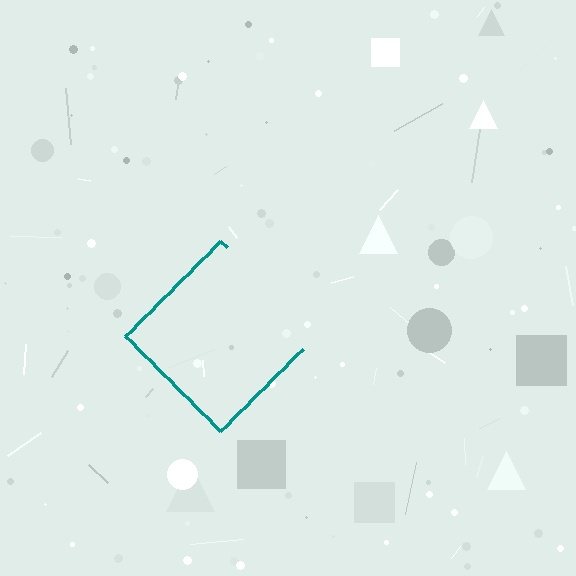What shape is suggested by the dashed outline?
The dashed outline suggests a diamond.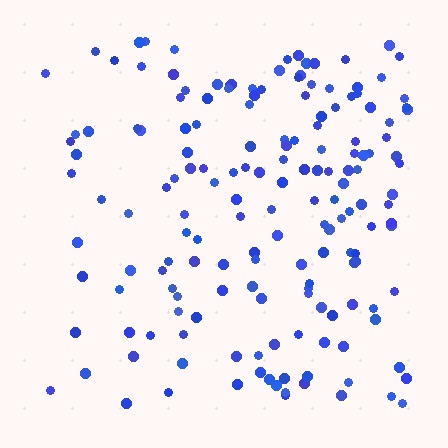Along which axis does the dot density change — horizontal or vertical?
Horizontal.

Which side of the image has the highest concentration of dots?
The right.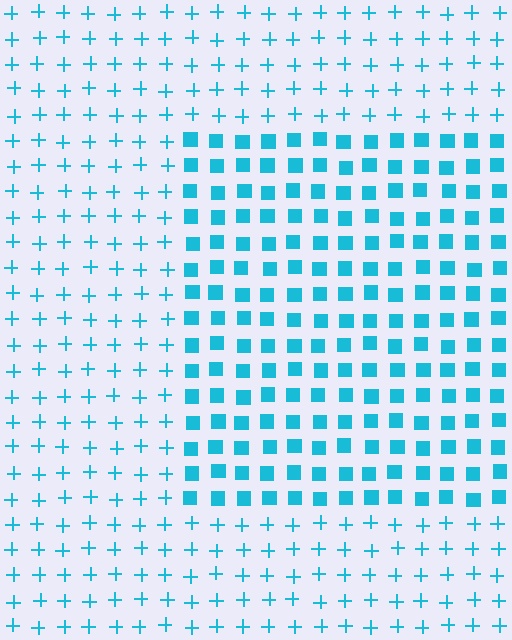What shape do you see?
I see a rectangle.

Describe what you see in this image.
The image is filled with small cyan elements arranged in a uniform grid. A rectangle-shaped region contains squares, while the surrounding area contains plus signs. The boundary is defined purely by the change in element shape.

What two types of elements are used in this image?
The image uses squares inside the rectangle region and plus signs outside it.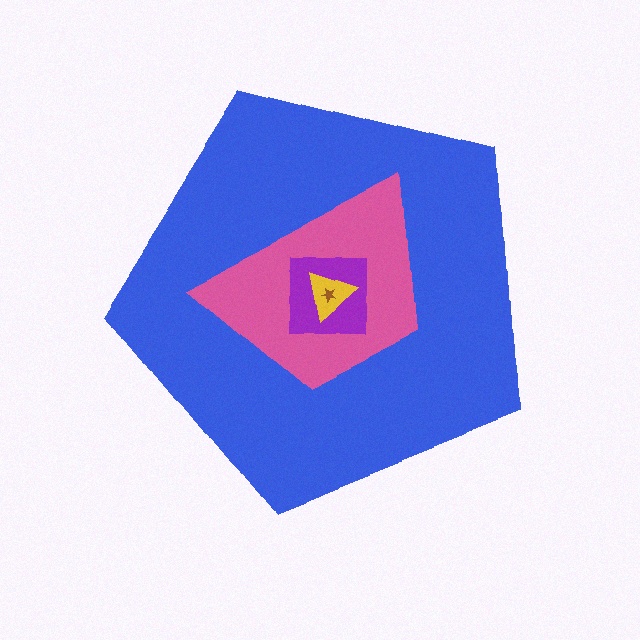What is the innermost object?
The brown star.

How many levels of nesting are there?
5.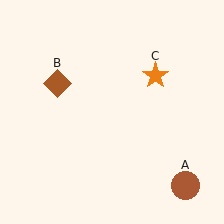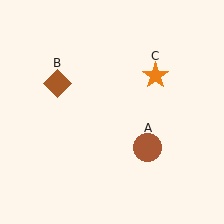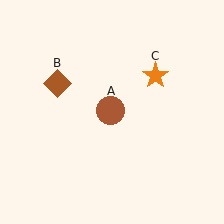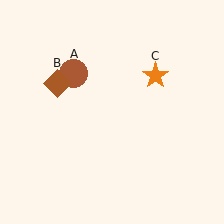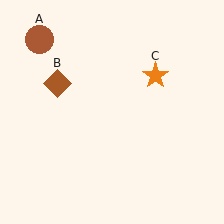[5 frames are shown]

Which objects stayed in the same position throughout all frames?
Brown diamond (object B) and orange star (object C) remained stationary.